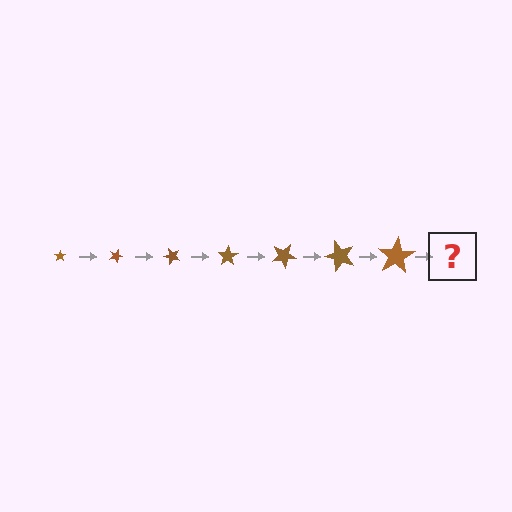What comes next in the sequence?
The next element should be a star, larger than the previous one and rotated 175 degrees from the start.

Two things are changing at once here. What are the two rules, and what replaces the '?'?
The two rules are that the star grows larger each step and it rotates 25 degrees each step. The '?' should be a star, larger than the previous one and rotated 175 degrees from the start.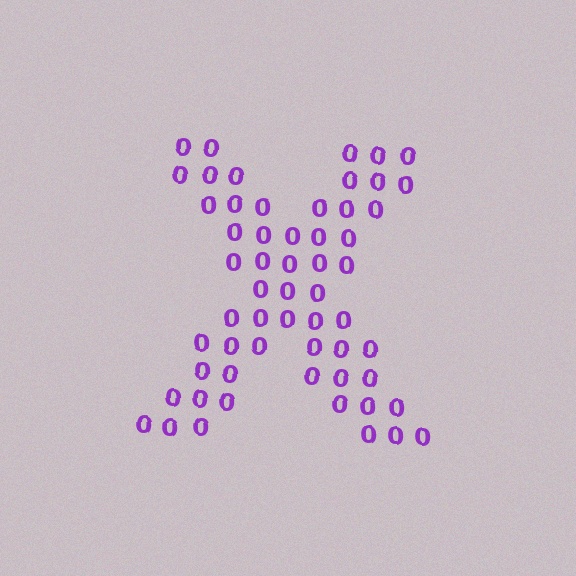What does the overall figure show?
The overall figure shows the letter X.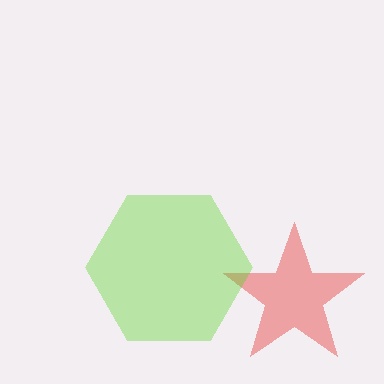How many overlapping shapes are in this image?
There are 2 overlapping shapes in the image.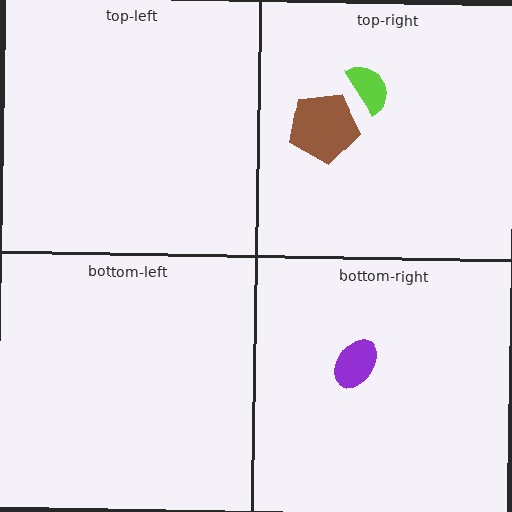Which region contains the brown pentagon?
The top-right region.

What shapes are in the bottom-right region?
The purple ellipse.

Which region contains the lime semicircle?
The top-right region.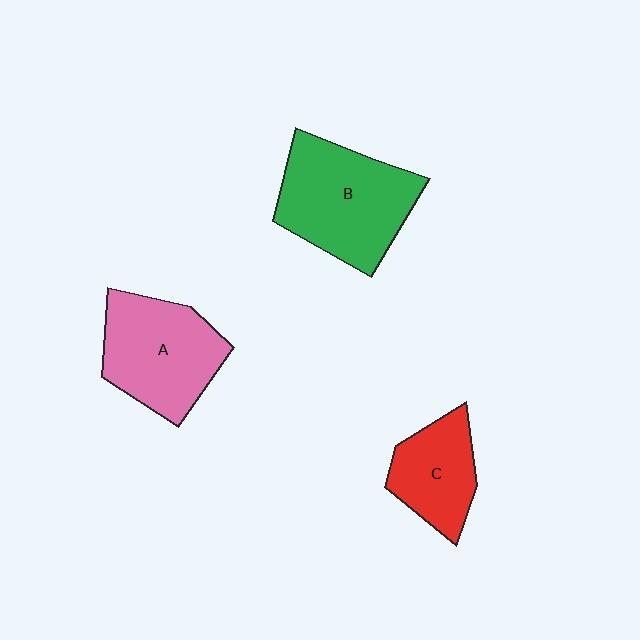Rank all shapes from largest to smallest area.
From largest to smallest: B (green), A (pink), C (red).